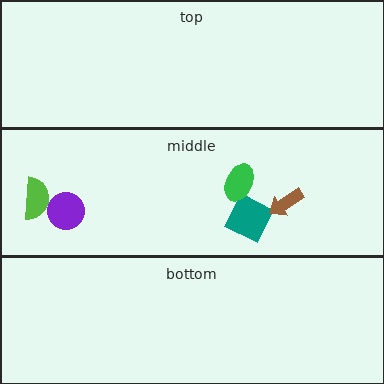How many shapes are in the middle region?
5.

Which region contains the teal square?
The middle region.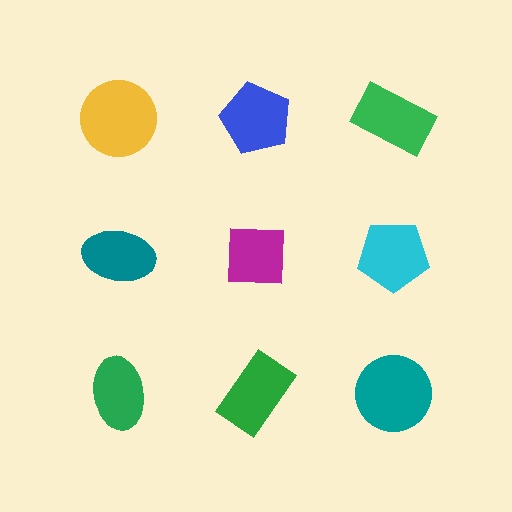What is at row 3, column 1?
A green ellipse.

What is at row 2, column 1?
A teal ellipse.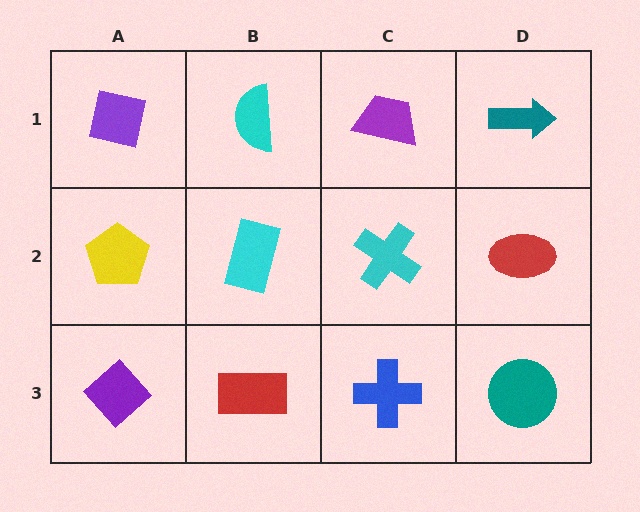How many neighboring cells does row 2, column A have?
3.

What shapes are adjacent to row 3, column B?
A cyan rectangle (row 2, column B), a purple diamond (row 3, column A), a blue cross (row 3, column C).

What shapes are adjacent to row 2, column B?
A cyan semicircle (row 1, column B), a red rectangle (row 3, column B), a yellow pentagon (row 2, column A), a cyan cross (row 2, column C).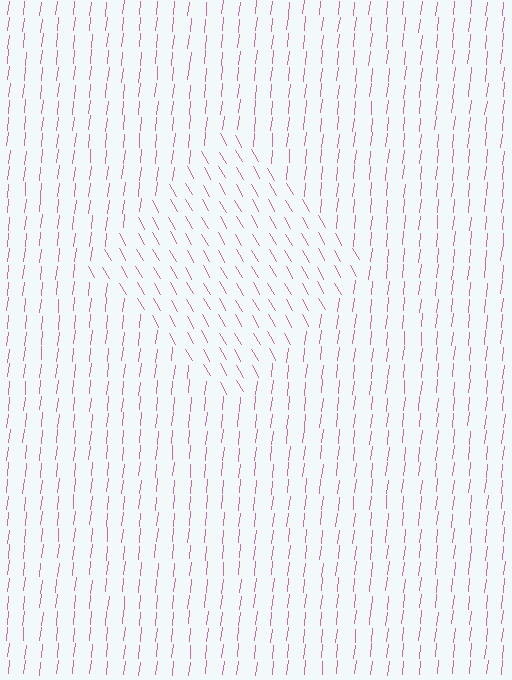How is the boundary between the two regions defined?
The boundary is defined purely by a change in line orientation (approximately 36 degrees difference). All lines are the same color and thickness.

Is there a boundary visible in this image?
Yes, there is a texture boundary formed by a change in line orientation.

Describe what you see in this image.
The image is filled with small pink line segments. A diamond region in the image has lines oriented differently from the surrounding lines, creating a visible texture boundary.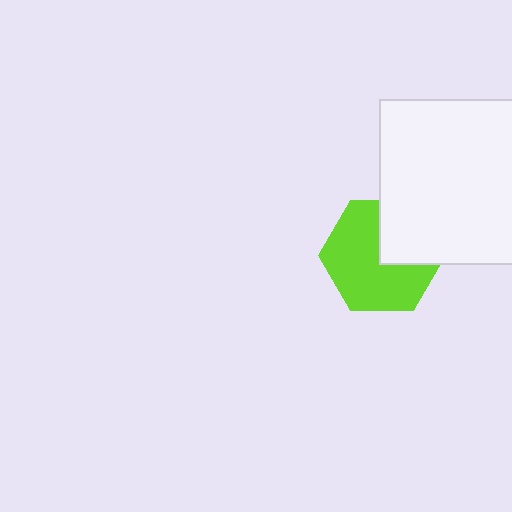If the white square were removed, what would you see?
You would see the complete lime hexagon.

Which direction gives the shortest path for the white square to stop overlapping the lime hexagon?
Moving toward the upper-right gives the shortest separation.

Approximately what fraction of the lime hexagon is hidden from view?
Roughly 32% of the lime hexagon is hidden behind the white square.